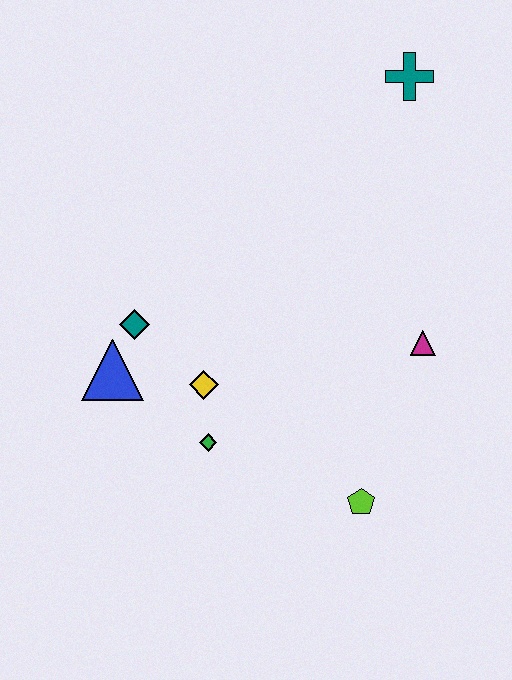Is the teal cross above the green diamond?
Yes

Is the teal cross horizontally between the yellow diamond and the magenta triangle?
Yes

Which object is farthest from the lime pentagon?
The teal cross is farthest from the lime pentagon.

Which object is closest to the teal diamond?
The blue triangle is closest to the teal diamond.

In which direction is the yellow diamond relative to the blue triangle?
The yellow diamond is to the right of the blue triangle.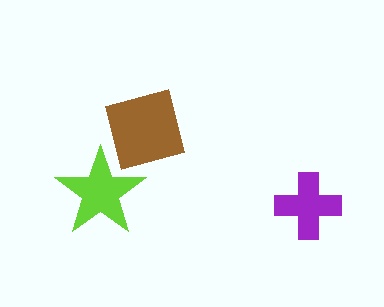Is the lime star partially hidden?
Yes, it is partially covered by another shape.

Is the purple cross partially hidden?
No, no other shape covers it.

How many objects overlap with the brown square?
1 object overlaps with the brown square.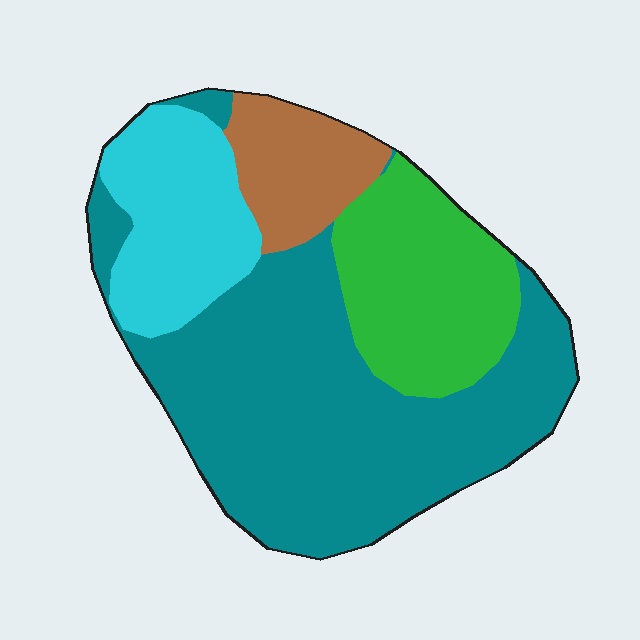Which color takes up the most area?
Teal, at roughly 50%.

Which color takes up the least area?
Brown, at roughly 10%.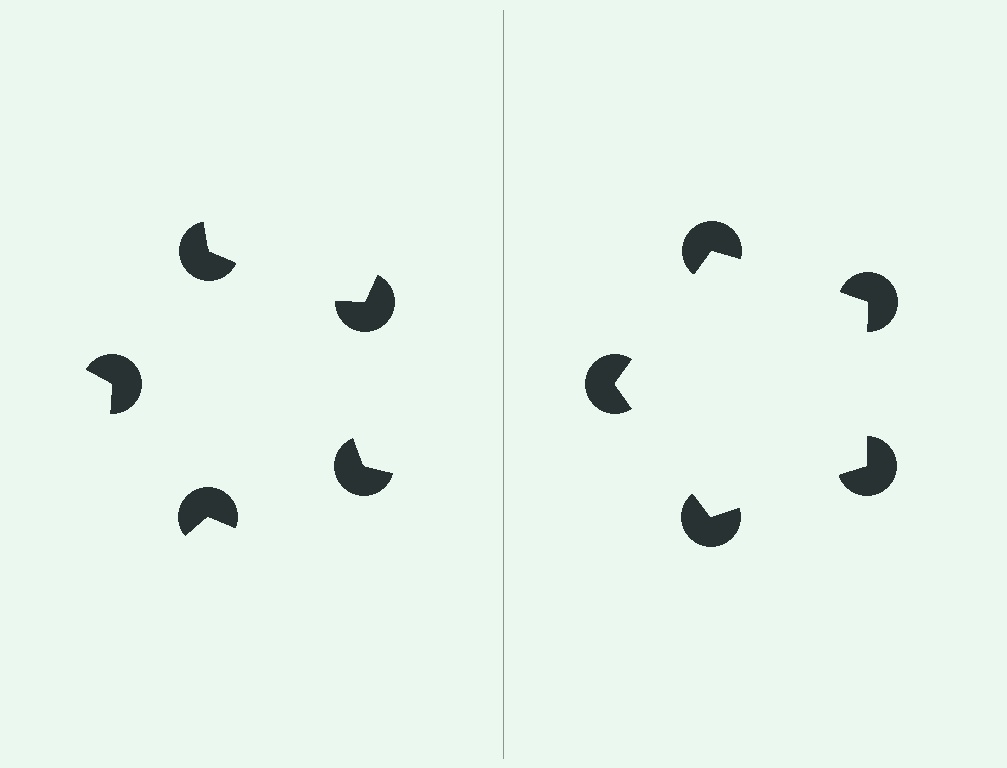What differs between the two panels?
The pac-man discs are positioned identically on both sides; only the wedge orientations differ. On the right they align to a pentagon; on the left they are misaligned.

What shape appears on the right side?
An illusory pentagon.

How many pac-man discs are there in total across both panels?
10 — 5 on each side.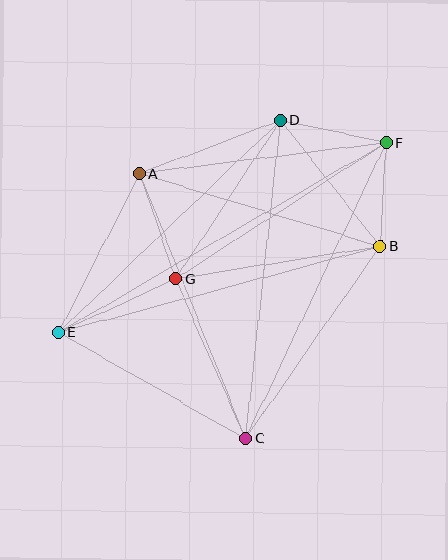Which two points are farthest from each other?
Points E and F are farthest from each other.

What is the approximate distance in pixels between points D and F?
The distance between D and F is approximately 108 pixels.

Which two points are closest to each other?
Points B and F are closest to each other.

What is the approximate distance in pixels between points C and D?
The distance between C and D is approximately 320 pixels.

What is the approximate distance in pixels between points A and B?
The distance between A and B is approximately 251 pixels.